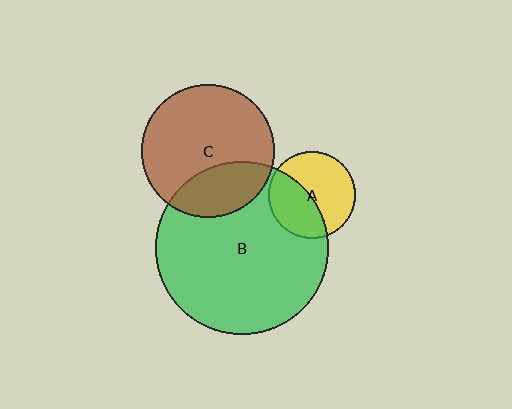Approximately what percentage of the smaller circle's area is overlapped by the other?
Approximately 30%.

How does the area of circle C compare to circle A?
Approximately 2.3 times.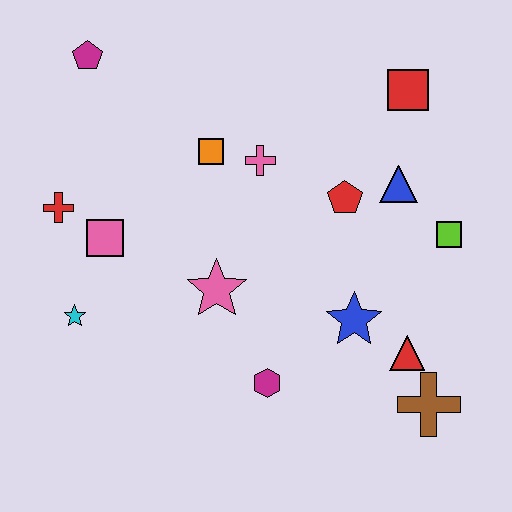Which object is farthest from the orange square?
The brown cross is farthest from the orange square.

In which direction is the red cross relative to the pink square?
The red cross is to the left of the pink square.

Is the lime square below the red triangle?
No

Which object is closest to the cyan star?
The pink square is closest to the cyan star.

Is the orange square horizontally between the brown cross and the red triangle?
No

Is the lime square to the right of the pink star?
Yes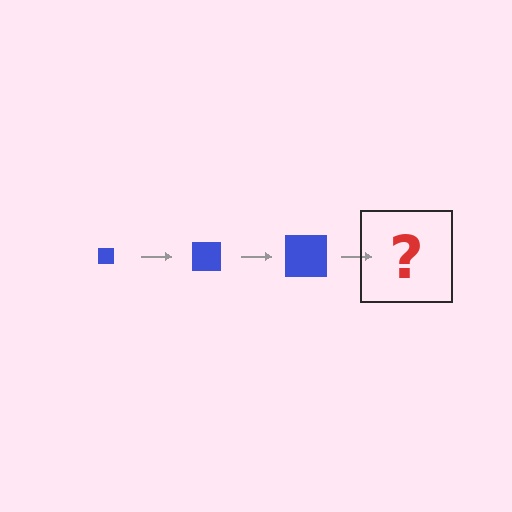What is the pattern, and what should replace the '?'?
The pattern is that the square gets progressively larger each step. The '?' should be a blue square, larger than the previous one.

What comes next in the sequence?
The next element should be a blue square, larger than the previous one.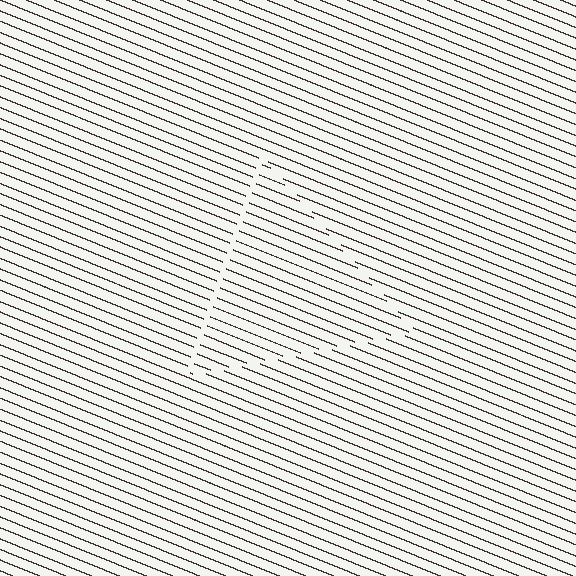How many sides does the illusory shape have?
3 sides — the line-ends trace a triangle.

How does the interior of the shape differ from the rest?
The interior of the shape contains the same grating, shifted by half a period — the contour is defined by the phase discontinuity where line-ends from the inner and outer gratings abut.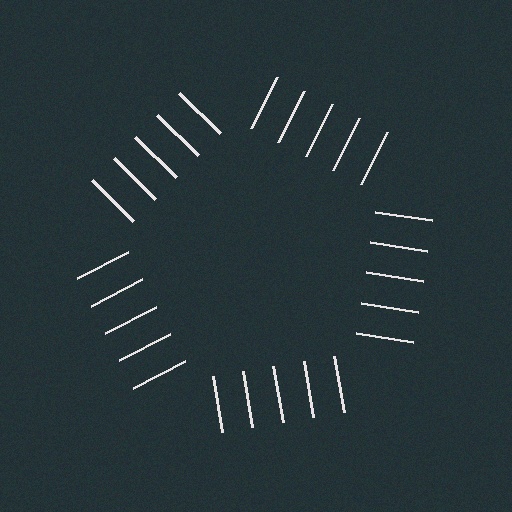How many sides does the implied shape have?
5 sides — the line-ends trace a pentagon.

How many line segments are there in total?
25 — 5 along each of the 5 edges.